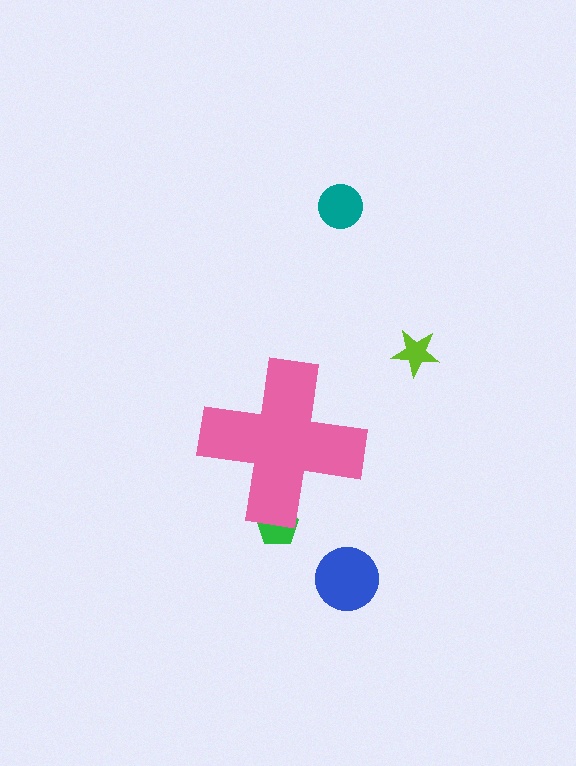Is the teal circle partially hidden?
No, the teal circle is fully visible.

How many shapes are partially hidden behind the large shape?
1 shape is partially hidden.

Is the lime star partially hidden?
No, the lime star is fully visible.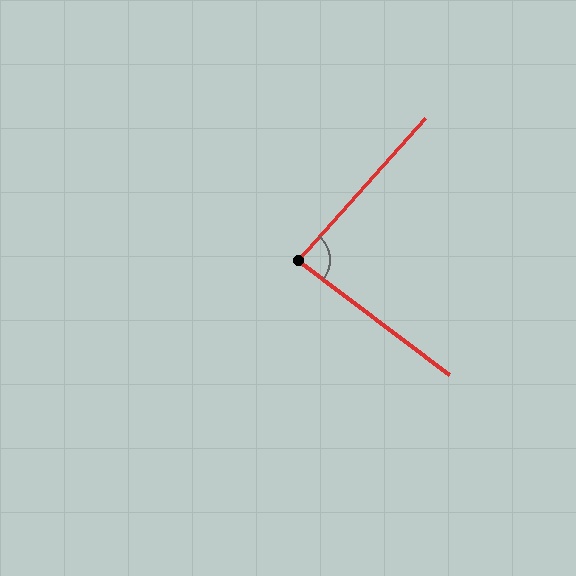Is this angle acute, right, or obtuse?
It is approximately a right angle.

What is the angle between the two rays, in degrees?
Approximately 85 degrees.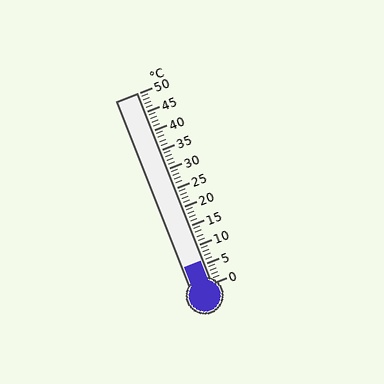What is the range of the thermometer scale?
The thermometer scale ranges from 0°C to 50°C.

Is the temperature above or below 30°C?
The temperature is below 30°C.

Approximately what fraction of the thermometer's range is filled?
The thermometer is filled to approximately 10% of its range.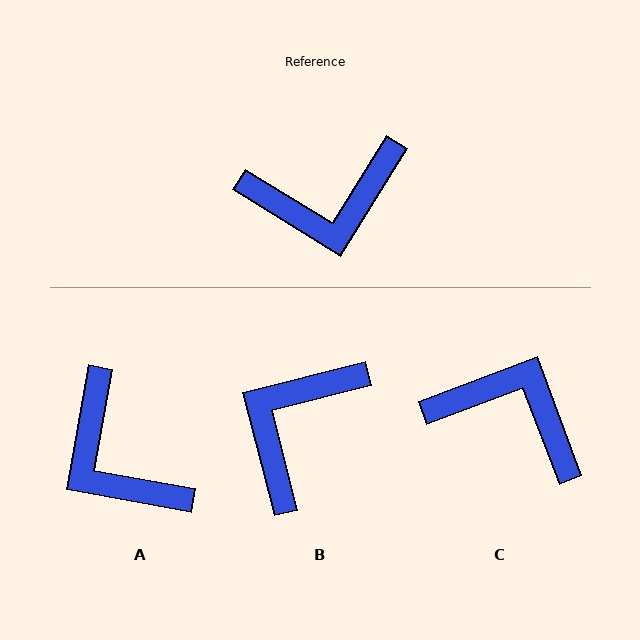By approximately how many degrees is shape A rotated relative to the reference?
Approximately 69 degrees clockwise.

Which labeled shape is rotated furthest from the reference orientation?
C, about 142 degrees away.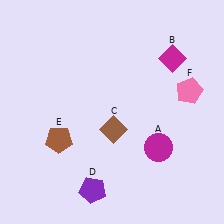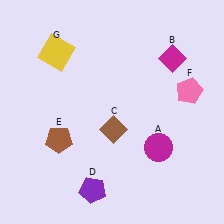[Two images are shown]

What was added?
A yellow square (G) was added in Image 2.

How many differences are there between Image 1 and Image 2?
There is 1 difference between the two images.